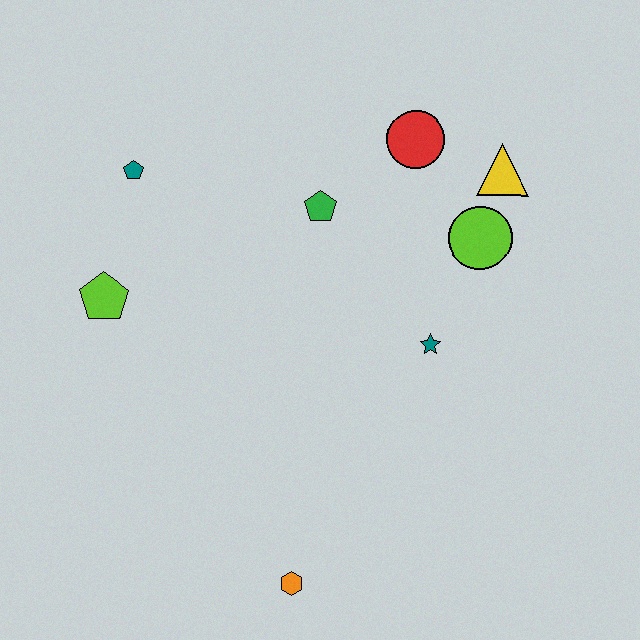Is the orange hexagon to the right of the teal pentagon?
Yes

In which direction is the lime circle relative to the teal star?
The lime circle is above the teal star.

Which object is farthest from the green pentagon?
The orange hexagon is farthest from the green pentagon.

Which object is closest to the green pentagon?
The red circle is closest to the green pentagon.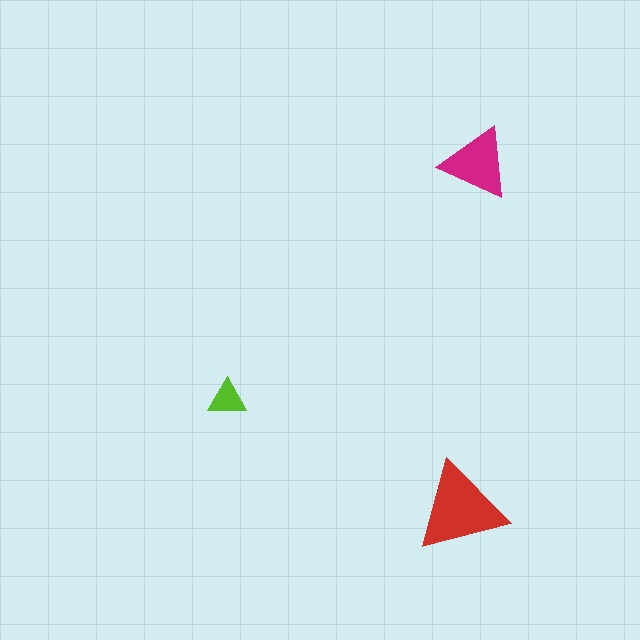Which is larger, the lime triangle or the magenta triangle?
The magenta one.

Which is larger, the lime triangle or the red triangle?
The red one.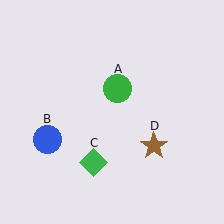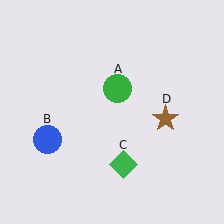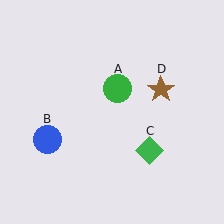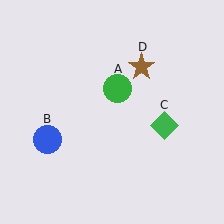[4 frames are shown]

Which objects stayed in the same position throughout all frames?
Green circle (object A) and blue circle (object B) remained stationary.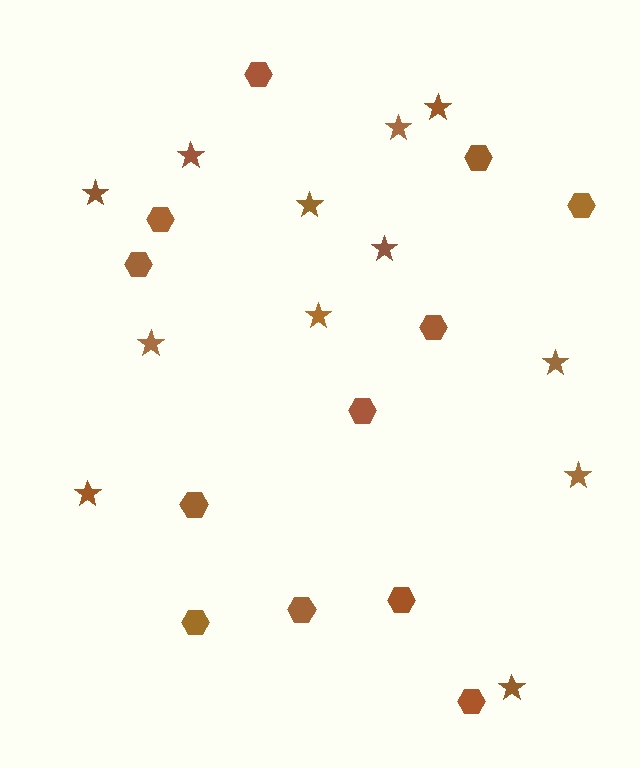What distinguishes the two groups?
There are 2 groups: one group of hexagons (12) and one group of stars (12).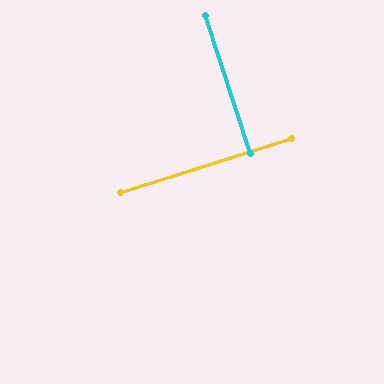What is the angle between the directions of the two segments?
Approximately 90 degrees.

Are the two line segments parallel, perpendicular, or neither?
Perpendicular — they meet at approximately 90°.